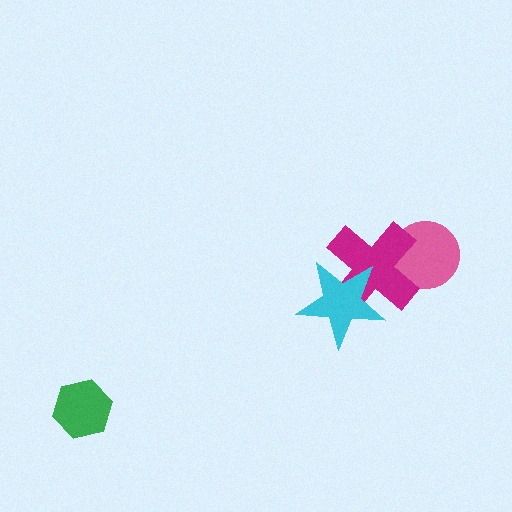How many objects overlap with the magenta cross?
2 objects overlap with the magenta cross.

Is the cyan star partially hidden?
No, no other shape covers it.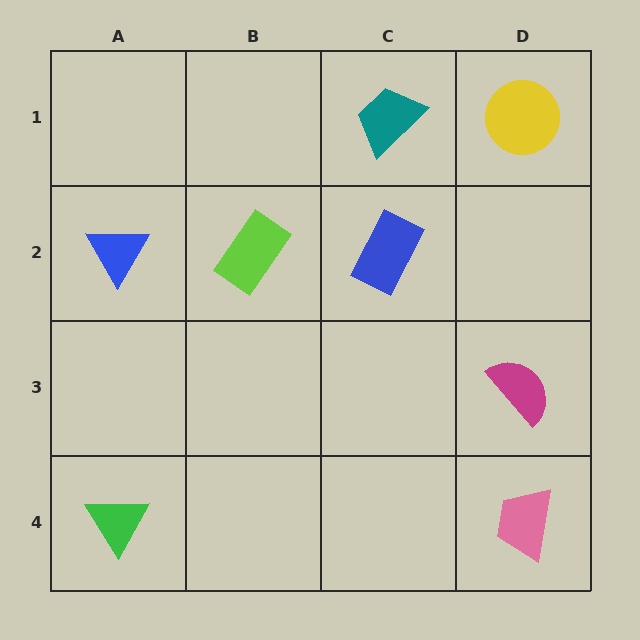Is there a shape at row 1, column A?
No, that cell is empty.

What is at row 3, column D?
A magenta semicircle.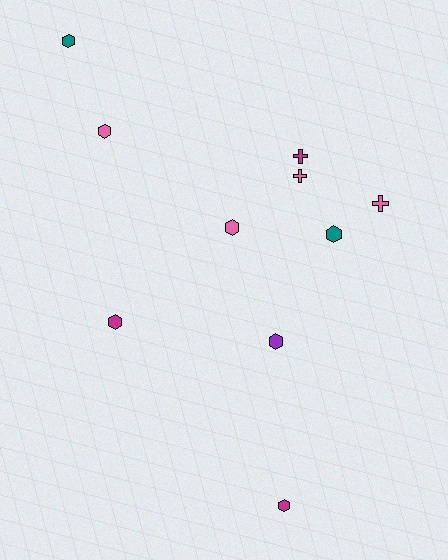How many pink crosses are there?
There are 2 pink crosses.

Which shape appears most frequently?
Hexagon, with 7 objects.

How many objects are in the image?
There are 10 objects.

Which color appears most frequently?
Pink, with 4 objects.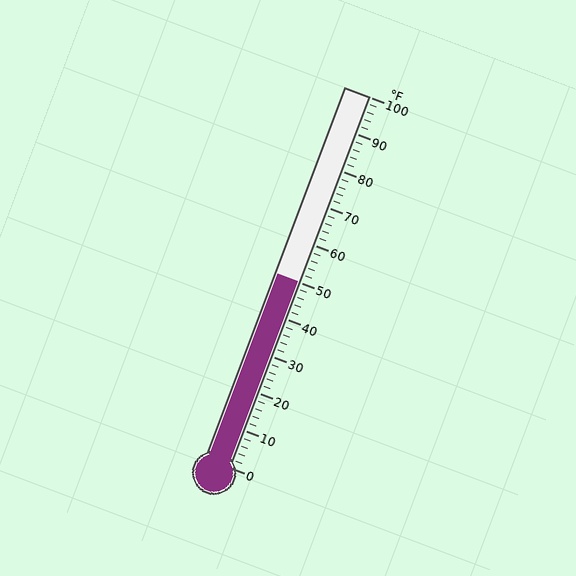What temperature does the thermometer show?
The thermometer shows approximately 50°F.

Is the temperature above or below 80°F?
The temperature is below 80°F.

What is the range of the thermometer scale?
The thermometer scale ranges from 0°F to 100°F.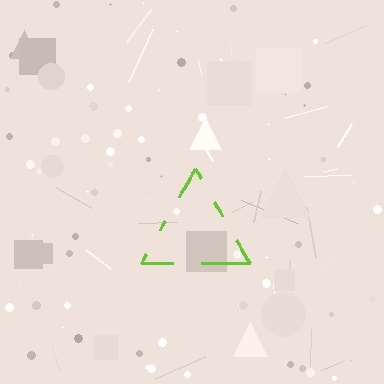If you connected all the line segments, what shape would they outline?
They would outline a triangle.